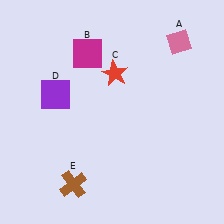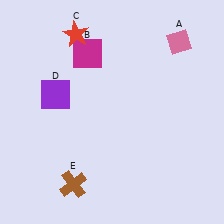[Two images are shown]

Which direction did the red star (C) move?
The red star (C) moved up.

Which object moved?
The red star (C) moved up.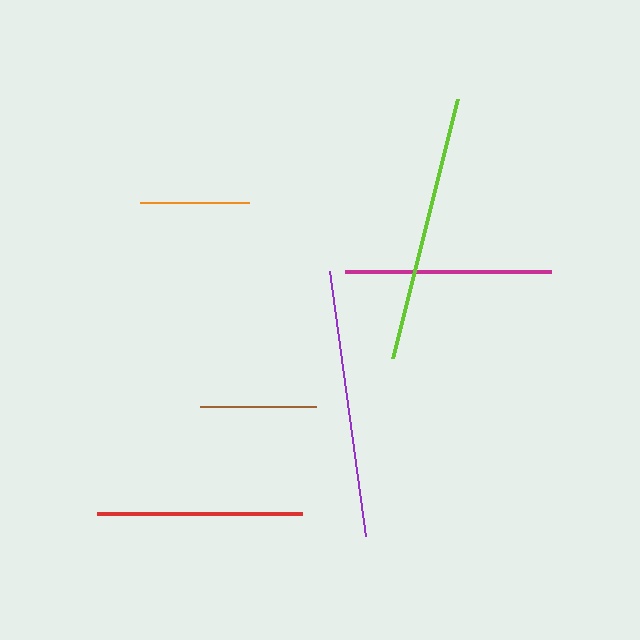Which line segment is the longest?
The purple line is the longest at approximately 267 pixels.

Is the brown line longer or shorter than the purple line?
The purple line is longer than the brown line.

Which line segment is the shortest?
The orange line is the shortest at approximately 109 pixels.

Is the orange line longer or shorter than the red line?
The red line is longer than the orange line.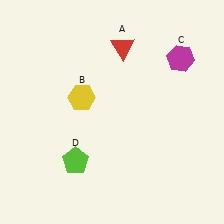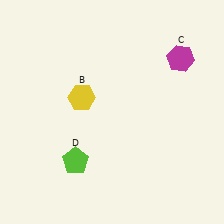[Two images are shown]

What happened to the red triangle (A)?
The red triangle (A) was removed in Image 2. It was in the top-right area of Image 1.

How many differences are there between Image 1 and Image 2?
There is 1 difference between the two images.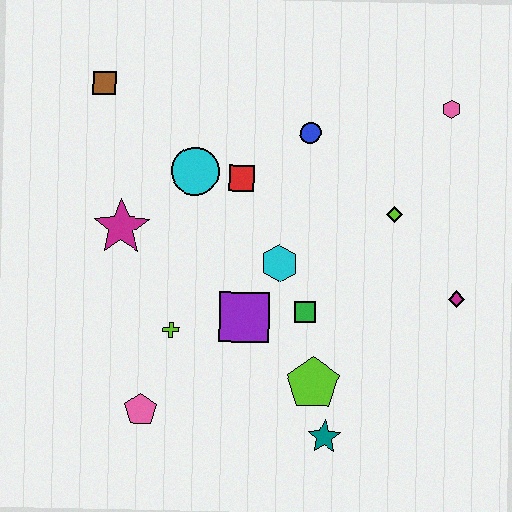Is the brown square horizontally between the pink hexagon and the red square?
No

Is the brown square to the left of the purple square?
Yes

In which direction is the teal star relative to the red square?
The teal star is below the red square.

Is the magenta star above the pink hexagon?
No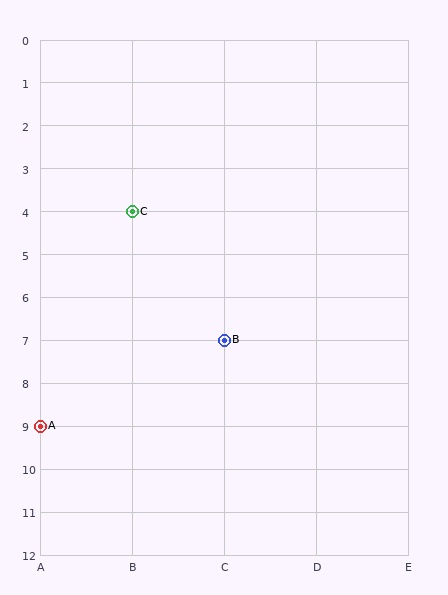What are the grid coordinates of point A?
Point A is at grid coordinates (A, 9).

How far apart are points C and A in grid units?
Points C and A are 1 column and 5 rows apart (about 5.1 grid units diagonally).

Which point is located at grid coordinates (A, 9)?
Point A is at (A, 9).